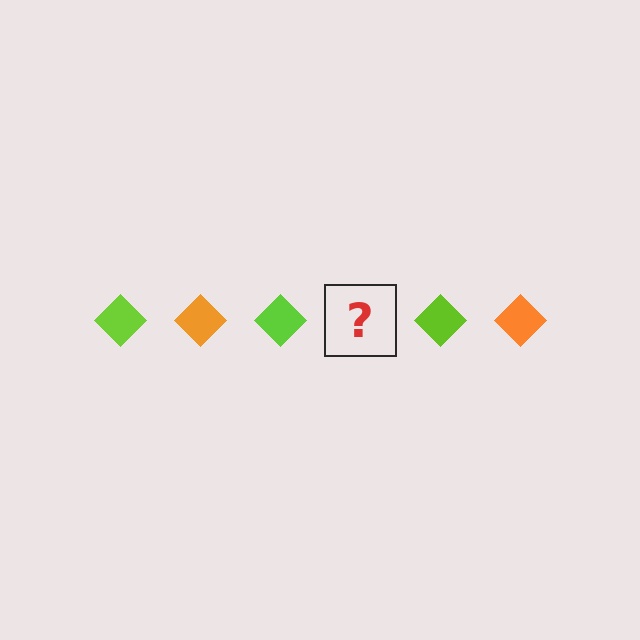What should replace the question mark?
The question mark should be replaced with an orange diamond.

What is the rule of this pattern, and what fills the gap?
The rule is that the pattern cycles through lime, orange diamonds. The gap should be filled with an orange diamond.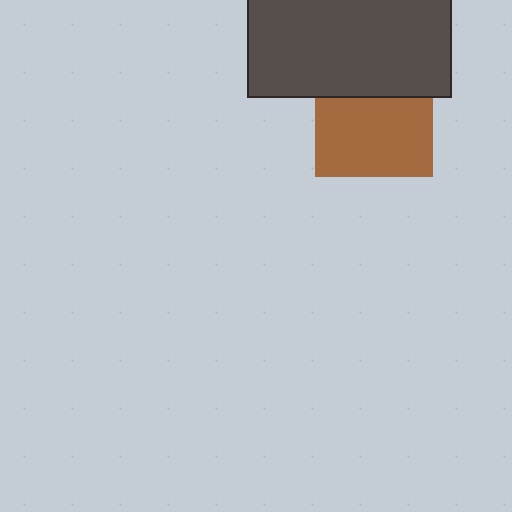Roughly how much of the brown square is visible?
Most of it is visible (roughly 68%).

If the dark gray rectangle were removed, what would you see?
You would see the complete brown square.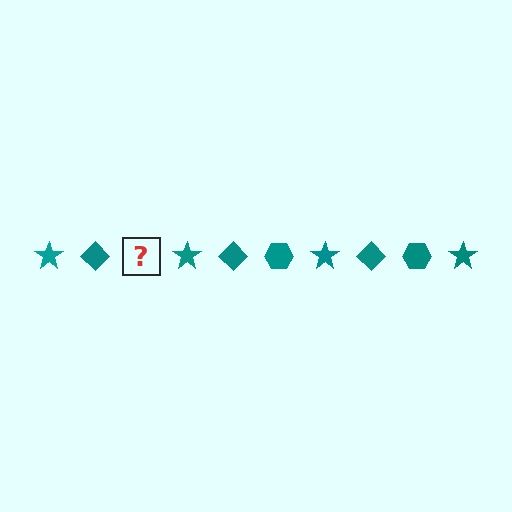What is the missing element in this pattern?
The missing element is a teal hexagon.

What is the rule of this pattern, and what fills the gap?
The rule is that the pattern cycles through star, diamond, hexagon shapes in teal. The gap should be filled with a teal hexagon.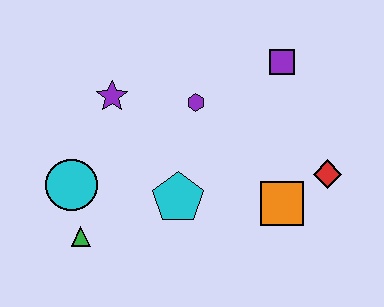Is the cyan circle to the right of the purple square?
No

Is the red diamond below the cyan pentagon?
No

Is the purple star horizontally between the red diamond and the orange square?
No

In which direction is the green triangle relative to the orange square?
The green triangle is to the left of the orange square.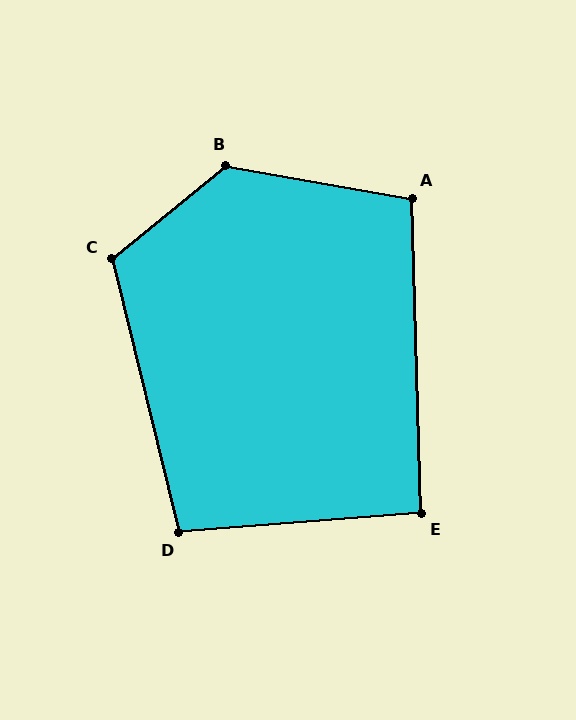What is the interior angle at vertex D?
Approximately 100 degrees (obtuse).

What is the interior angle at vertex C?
Approximately 115 degrees (obtuse).